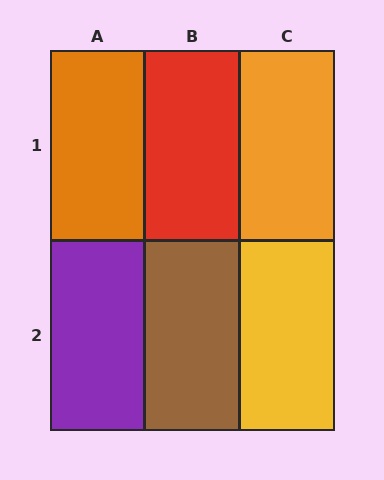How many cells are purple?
1 cell is purple.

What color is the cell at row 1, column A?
Orange.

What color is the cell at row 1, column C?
Orange.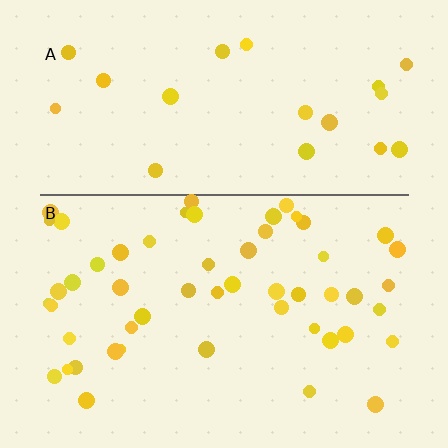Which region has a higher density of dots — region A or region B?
B (the bottom).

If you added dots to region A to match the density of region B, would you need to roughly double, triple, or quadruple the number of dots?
Approximately double.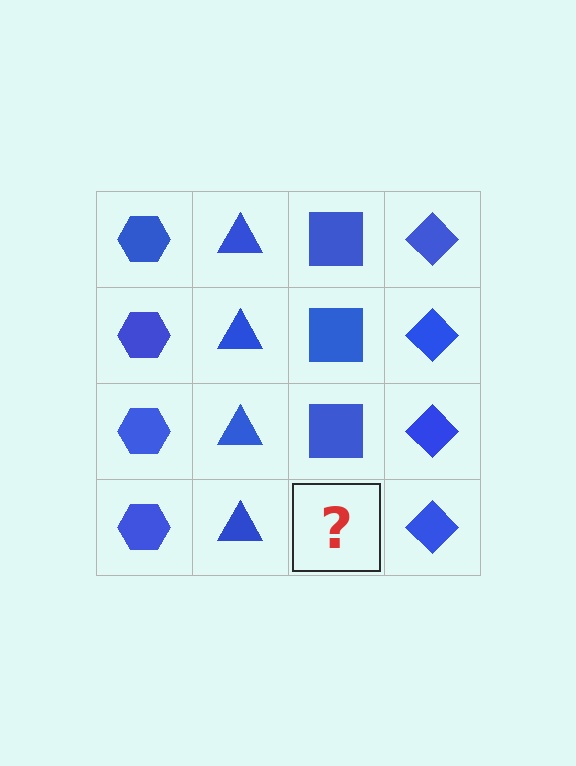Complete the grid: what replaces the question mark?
The question mark should be replaced with a blue square.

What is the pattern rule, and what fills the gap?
The rule is that each column has a consistent shape. The gap should be filled with a blue square.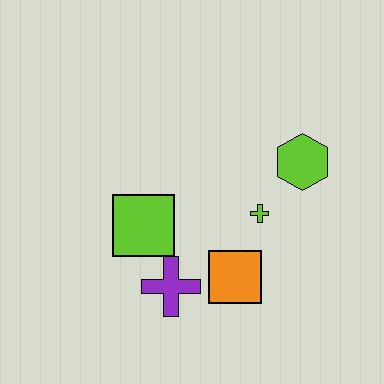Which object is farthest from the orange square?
The lime hexagon is farthest from the orange square.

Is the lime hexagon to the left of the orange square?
No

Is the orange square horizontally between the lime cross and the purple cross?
Yes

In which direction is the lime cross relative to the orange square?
The lime cross is above the orange square.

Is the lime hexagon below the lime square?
No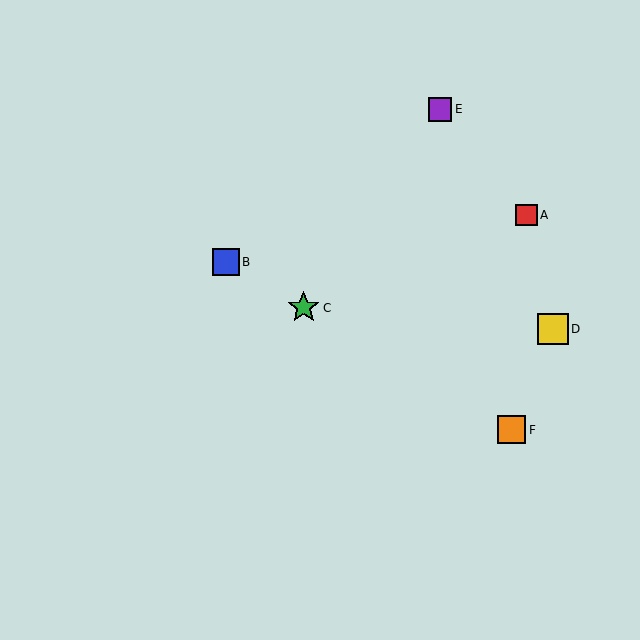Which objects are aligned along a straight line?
Objects B, C, F are aligned along a straight line.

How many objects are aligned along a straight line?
3 objects (B, C, F) are aligned along a straight line.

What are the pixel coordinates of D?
Object D is at (553, 329).